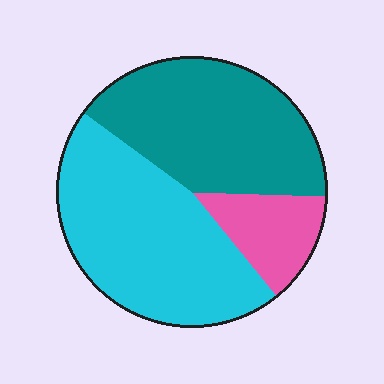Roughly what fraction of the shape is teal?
Teal takes up about two fifths (2/5) of the shape.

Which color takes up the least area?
Pink, at roughly 15%.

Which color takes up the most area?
Cyan, at roughly 45%.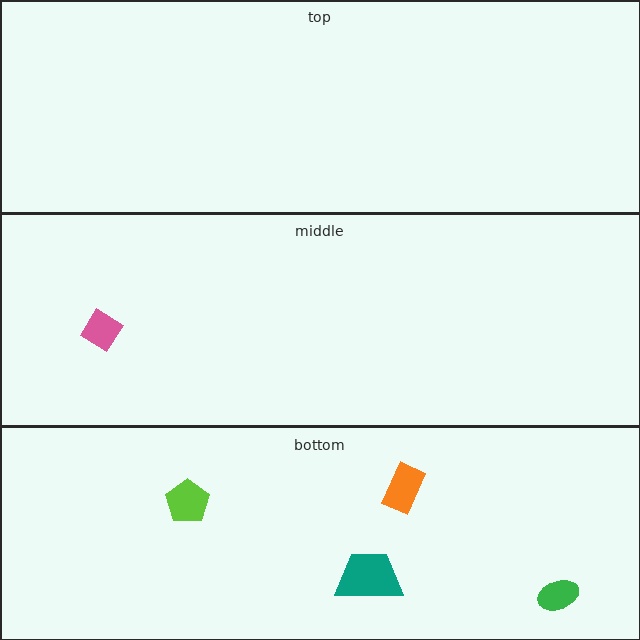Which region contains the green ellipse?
The bottom region.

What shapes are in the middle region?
The pink diamond.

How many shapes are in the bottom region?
4.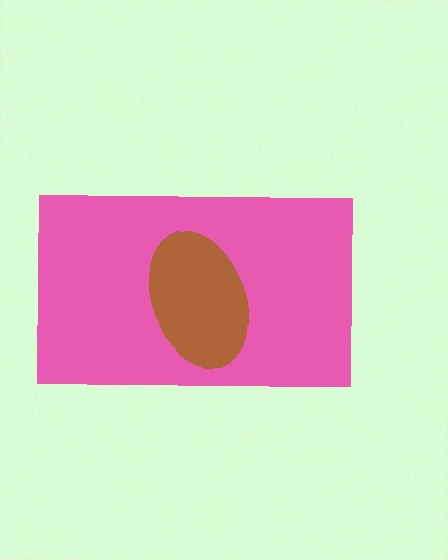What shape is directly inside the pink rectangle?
The brown ellipse.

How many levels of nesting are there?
2.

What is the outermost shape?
The pink rectangle.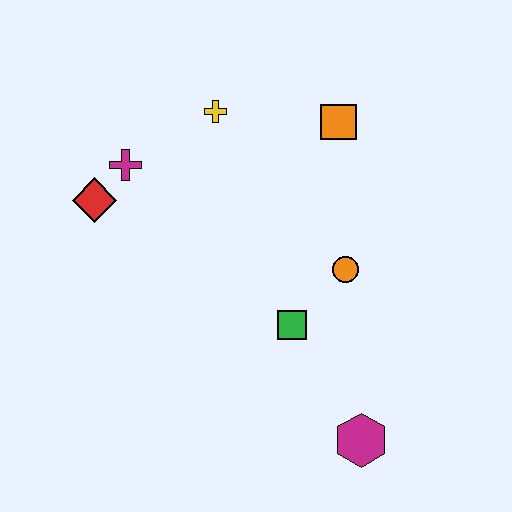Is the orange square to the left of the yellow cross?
No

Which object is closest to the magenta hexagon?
The green square is closest to the magenta hexagon.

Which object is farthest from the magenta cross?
The magenta hexagon is farthest from the magenta cross.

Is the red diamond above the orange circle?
Yes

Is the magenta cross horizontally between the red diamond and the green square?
Yes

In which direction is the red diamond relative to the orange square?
The red diamond is to the left of the orange square.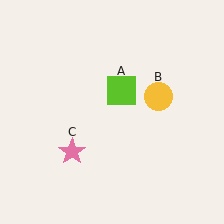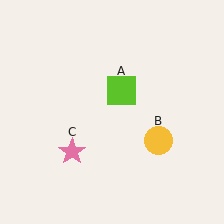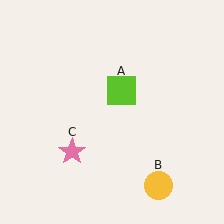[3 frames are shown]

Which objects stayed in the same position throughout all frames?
Lime square (object A) and pink star (object C) remained stationary.